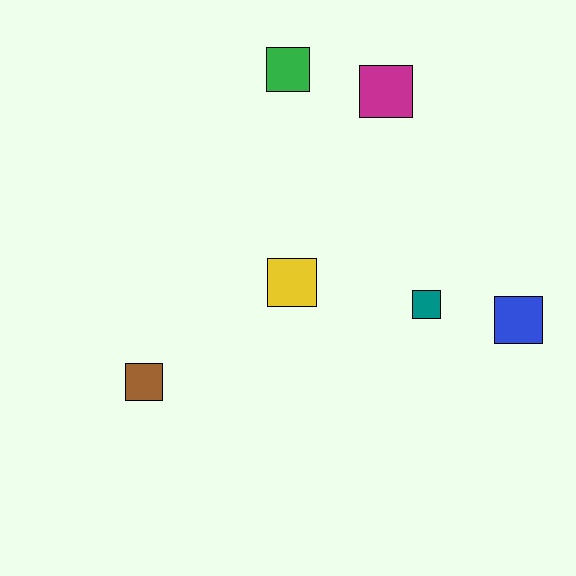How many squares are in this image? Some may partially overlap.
There are 6 squares.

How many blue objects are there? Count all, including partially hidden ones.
There is 1 blue object.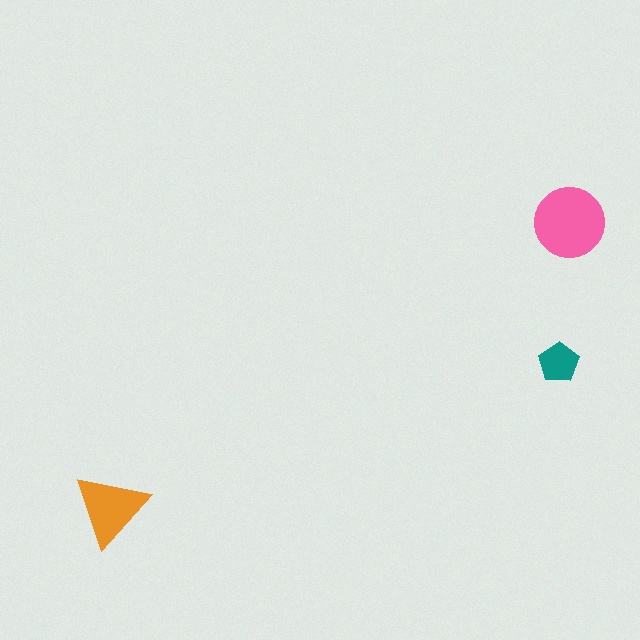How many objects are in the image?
There are 3 objects in the image.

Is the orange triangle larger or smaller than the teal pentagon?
Larger.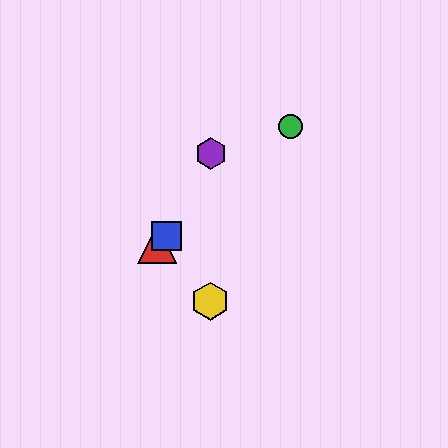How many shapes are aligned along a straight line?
3 shapes (the red triangle, the blue square, the green circle) are aligned along a straight line.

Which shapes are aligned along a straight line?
The red triangle, the blue square, the green circle are aligned along a straight line.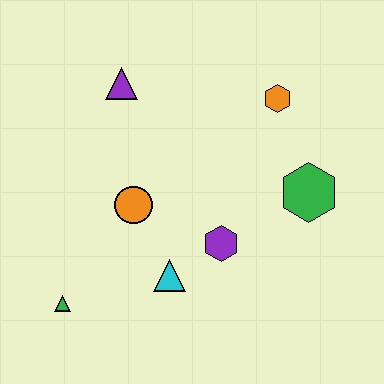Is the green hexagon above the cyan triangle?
Yes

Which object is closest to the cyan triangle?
The purple hexagon is closest to the cyan triangle.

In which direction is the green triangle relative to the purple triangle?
The green triangle is below the purple triangle.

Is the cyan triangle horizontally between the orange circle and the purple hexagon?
Yes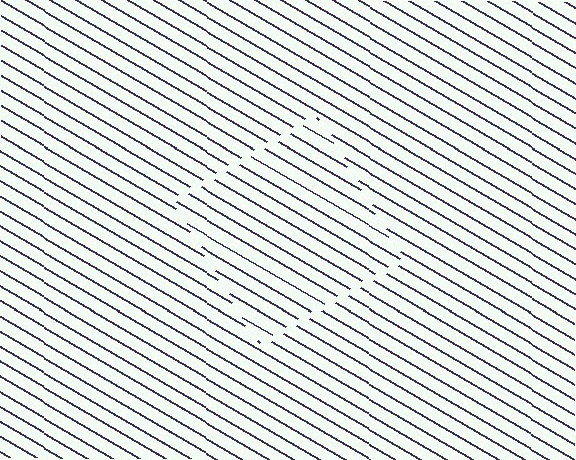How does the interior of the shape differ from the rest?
The interior of the shape contains the same grating, shifted by half a period — the contour is defined by the phase discontinuity where line-ends from the inner and outer gratings abut.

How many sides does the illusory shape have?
4 sides — the line-ends trace a square.